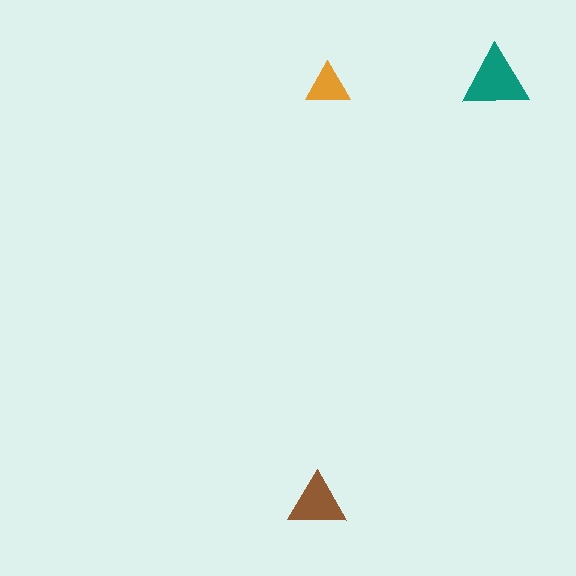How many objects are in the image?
There are 3 objects in the image.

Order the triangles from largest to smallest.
the teal one, the brown one, the orange one.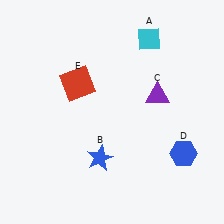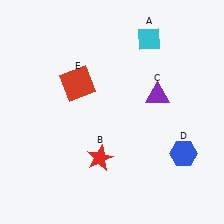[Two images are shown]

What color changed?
The star (B) changed from blue in Image 1 to red in Image 2.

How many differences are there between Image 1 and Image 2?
There is 1 difference between the two images.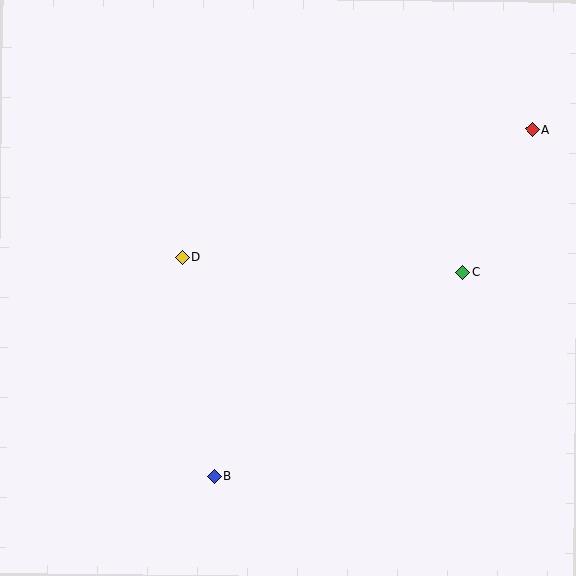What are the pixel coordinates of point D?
Point D is at (183, 257).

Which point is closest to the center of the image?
Point D at (183, 257) is closest to the center.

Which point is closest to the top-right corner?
Point A is closest to the top-right corner.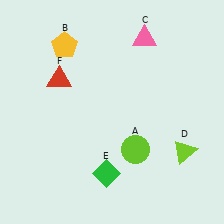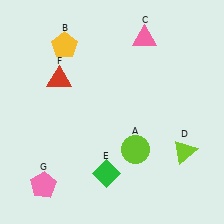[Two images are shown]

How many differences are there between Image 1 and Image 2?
There is 1 difference between the two images.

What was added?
A pink pentagon (G) was added in Image 2.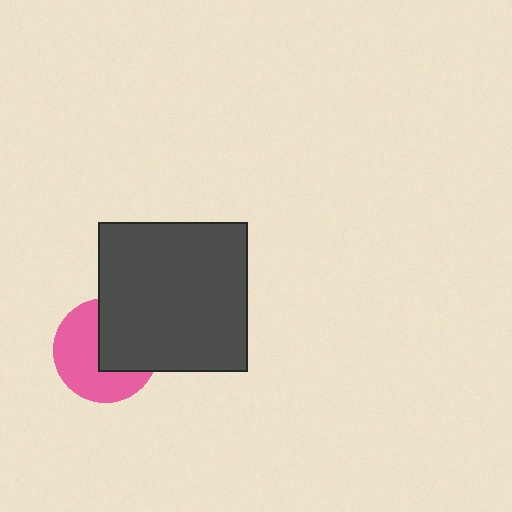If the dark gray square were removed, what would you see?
You would see the complete pink circle.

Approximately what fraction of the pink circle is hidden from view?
Roughly 44% of the pink circle is hidden behind the dark gray square.